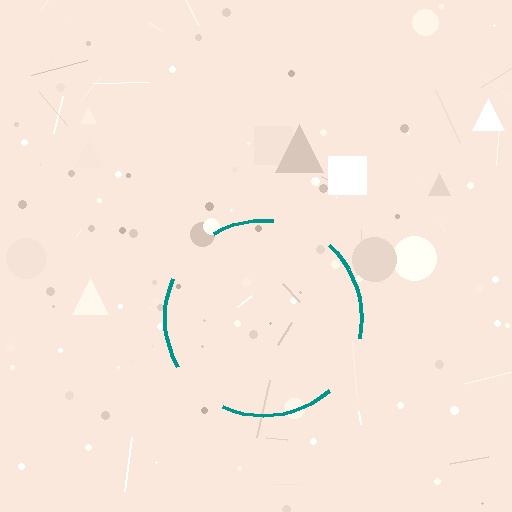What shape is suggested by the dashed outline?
The dashed outline suggests a circle.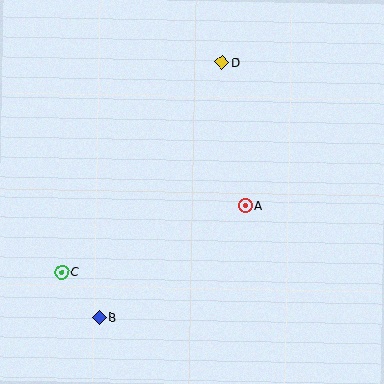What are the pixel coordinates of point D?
Point D is at (222, 62).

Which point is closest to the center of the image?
Point A at (245, 206) is closest to the center.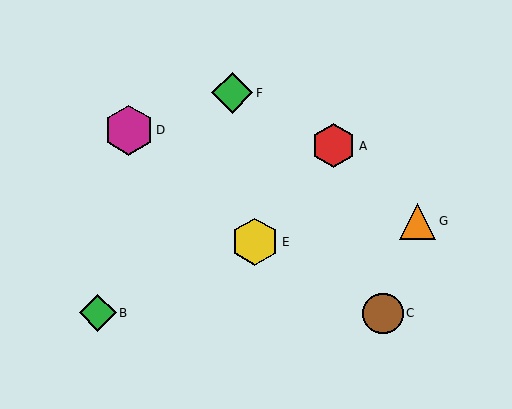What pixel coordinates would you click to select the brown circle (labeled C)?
Click at (383, 313) to select the brown circle C.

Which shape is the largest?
The magenta hexagon (labeled D) is the largest.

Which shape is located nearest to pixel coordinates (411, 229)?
The orange triangle (labeled G) at (418, 221) is nearest to that location.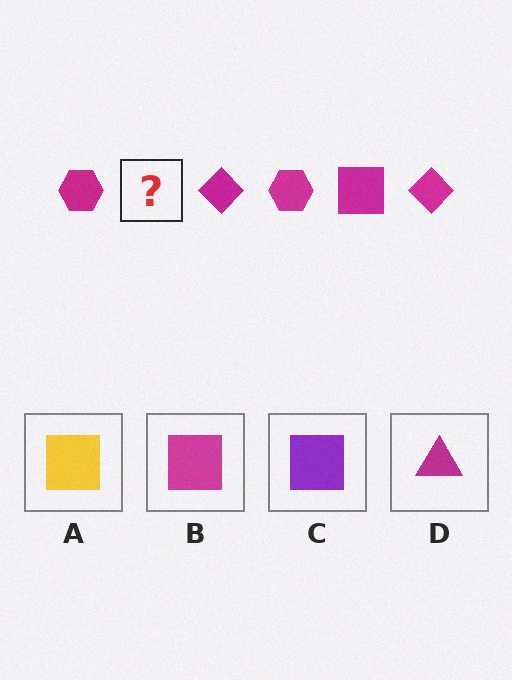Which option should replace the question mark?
Option B.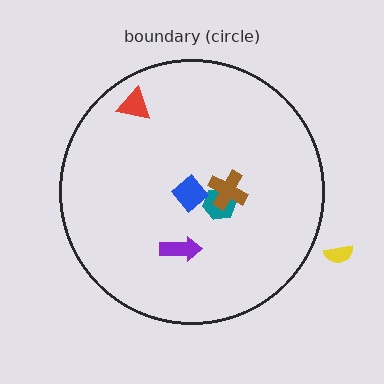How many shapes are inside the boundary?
5 inside, 1 outside.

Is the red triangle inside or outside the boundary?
Inside.